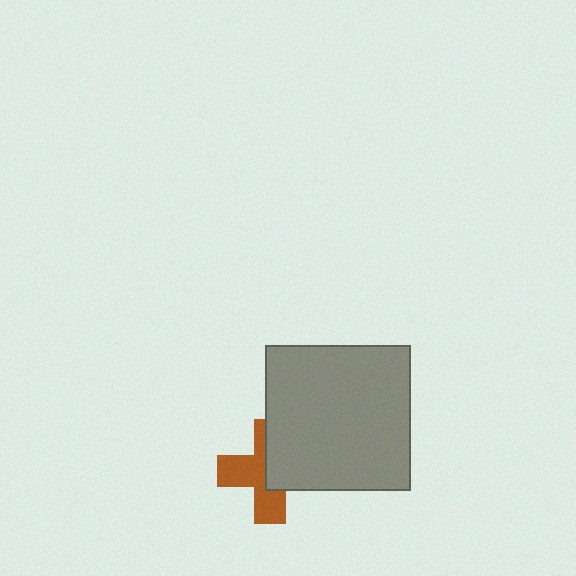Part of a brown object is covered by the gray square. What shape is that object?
It is a cross.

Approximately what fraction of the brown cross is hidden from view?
Roughly 47% of the brown cross is hidden behind the gray square.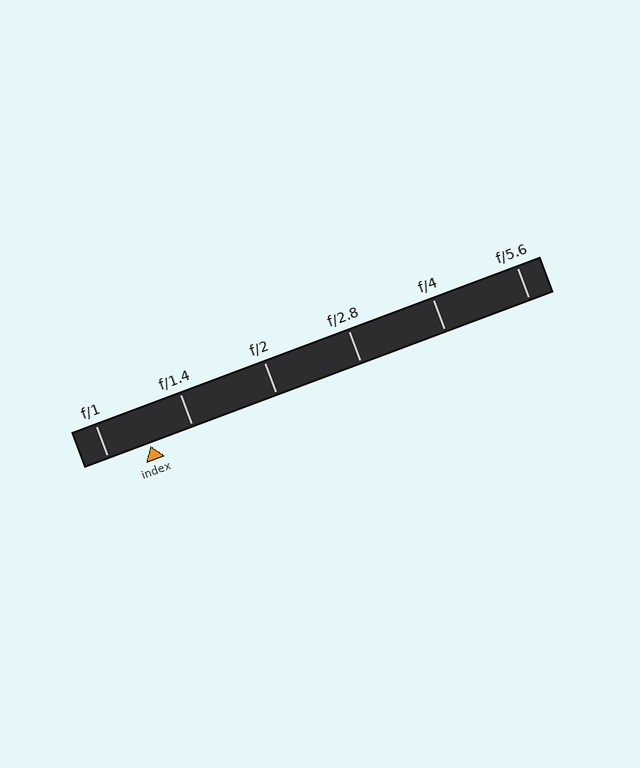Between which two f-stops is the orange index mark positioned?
The index mark is between f/1 and f/1.4.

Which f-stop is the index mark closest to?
The index mark is closest to f/1.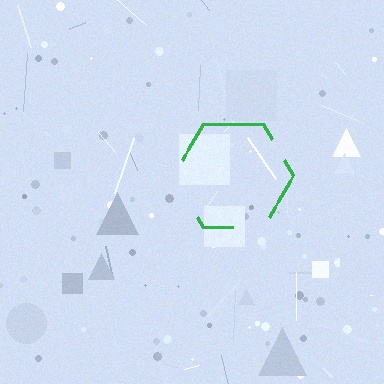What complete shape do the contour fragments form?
The contour fragments form a hexagon.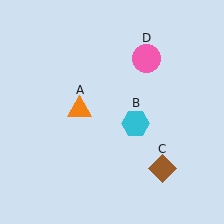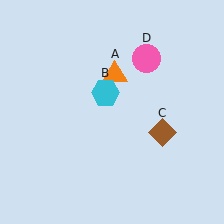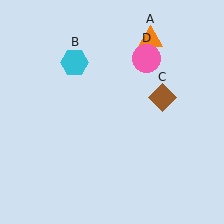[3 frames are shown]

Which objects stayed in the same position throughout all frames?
Pink circle (object D) remained stationary.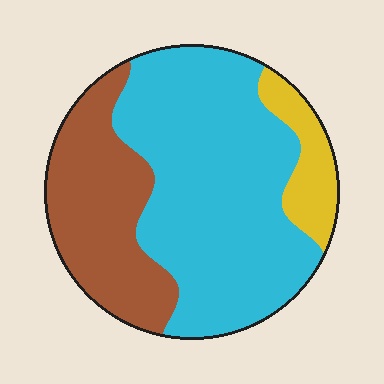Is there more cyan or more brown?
Cyan.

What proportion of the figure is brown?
Brown covers around 30% of the figure.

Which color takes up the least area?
Yellow, at roughly 10%.